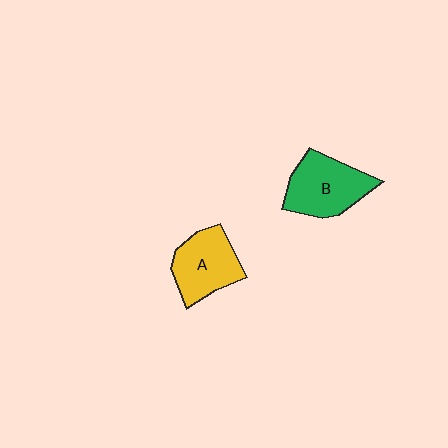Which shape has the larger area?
Shape B (green).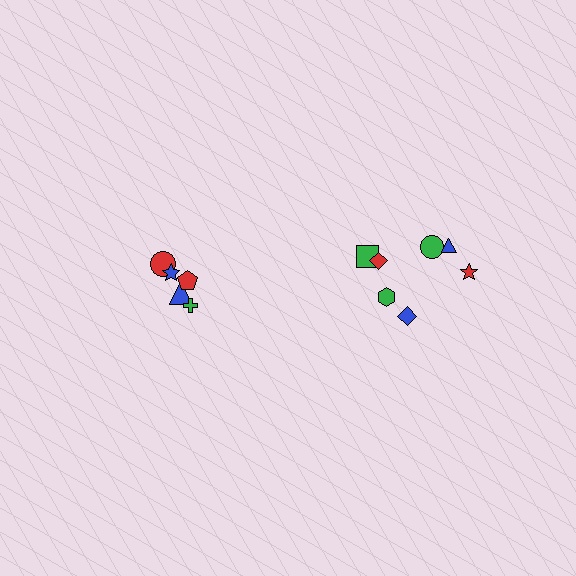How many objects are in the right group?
There are 7 objects.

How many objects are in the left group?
There are 5 objects.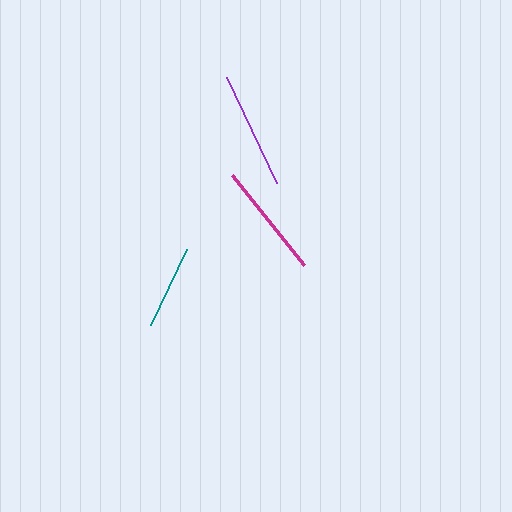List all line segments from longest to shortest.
From longest to shortest: purple, magenta, teal.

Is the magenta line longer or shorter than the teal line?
The magenta line is longer than the teal line.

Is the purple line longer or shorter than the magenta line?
The purple line is longer than the magenta line.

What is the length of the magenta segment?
The magenta segment is approximately 115 pixels long.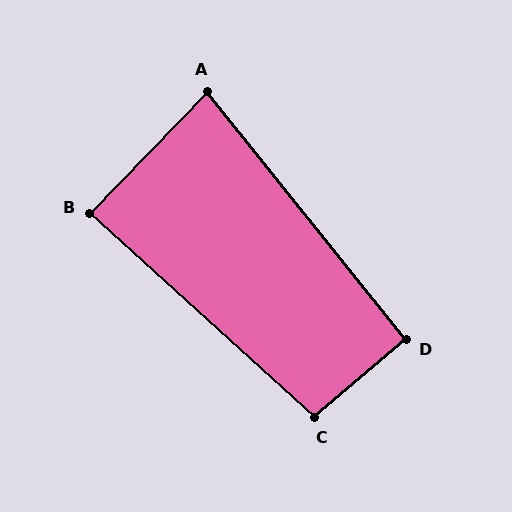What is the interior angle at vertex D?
Approximately 92 degrees (approximately right).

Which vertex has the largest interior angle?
C, at approximately 97 degrees.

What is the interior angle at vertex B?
Approximately 88 degrees (approximately right).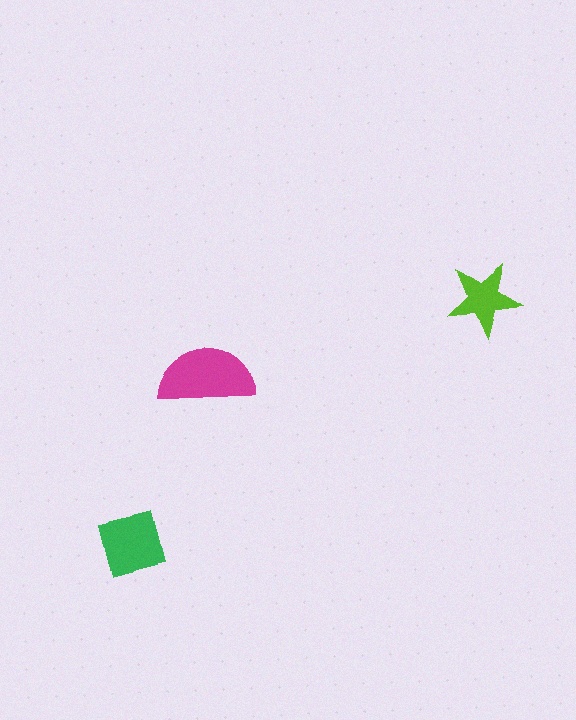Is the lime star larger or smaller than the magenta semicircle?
Smaller.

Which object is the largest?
The magenta semicircle.